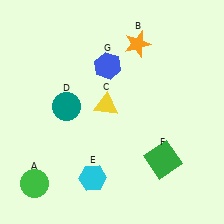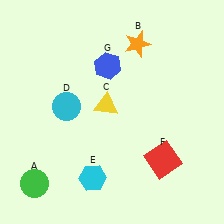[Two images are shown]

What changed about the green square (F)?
In Image 1, F is green. In Image 2, it changed to red.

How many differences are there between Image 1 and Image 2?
There are 2 differences between the two images.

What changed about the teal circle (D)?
In Image 1, D is teal. In Image 2, it changed to cyan.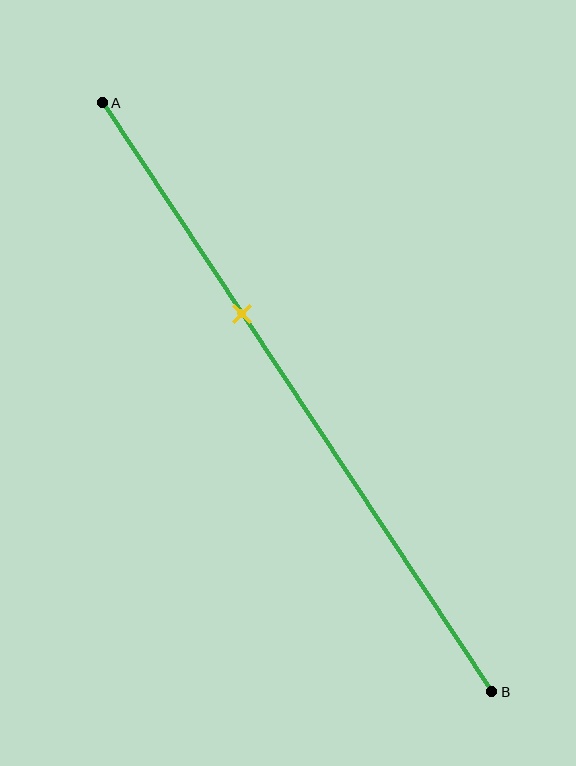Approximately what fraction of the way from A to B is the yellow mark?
The yellow mark is approximately 35% of the way from A to B.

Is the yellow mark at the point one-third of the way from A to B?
Yes, the mark is approximately at the one-third point.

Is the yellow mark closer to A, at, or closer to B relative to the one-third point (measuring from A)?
The yellow mark is approximately at the one-third point of segment AB.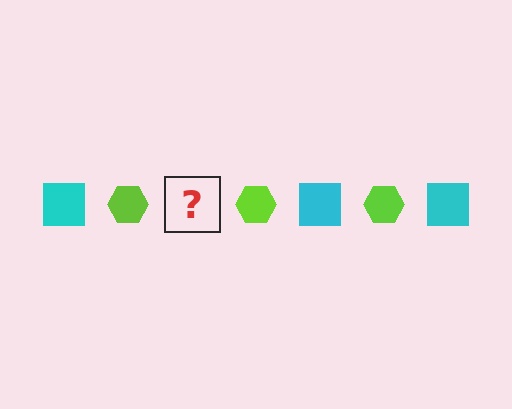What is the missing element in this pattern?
The missing element is a cyan square.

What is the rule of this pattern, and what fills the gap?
The rule is that the pattern alternates between cyan square and lime hexagon. The gap should be filled with a cyan square.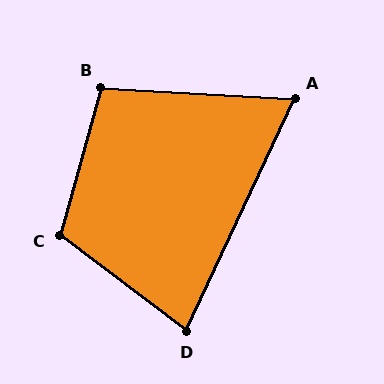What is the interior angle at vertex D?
Approximately 78 degrees (acute).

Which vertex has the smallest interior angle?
A, at approximately 68 degrees.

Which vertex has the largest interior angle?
C, at approximately 112 degrees.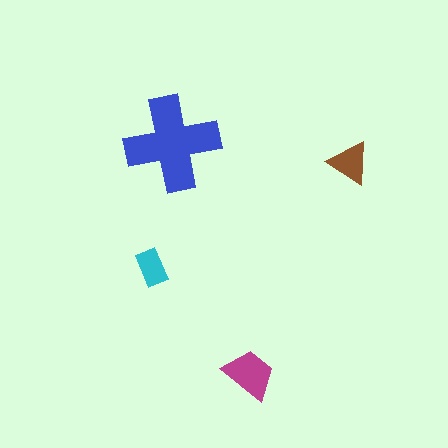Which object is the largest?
The blue cross.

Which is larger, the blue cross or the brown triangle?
The blue cross.